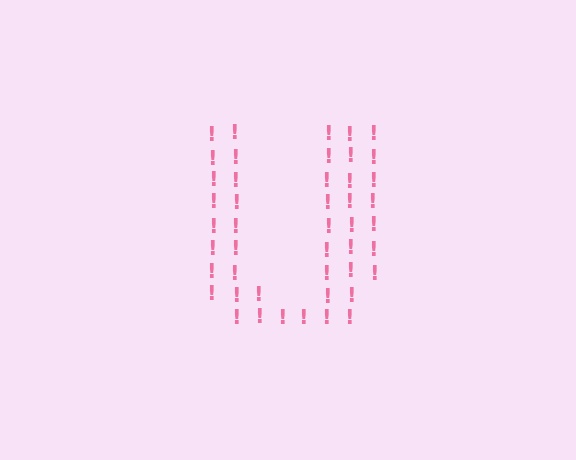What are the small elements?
The small elements are exclamation marks.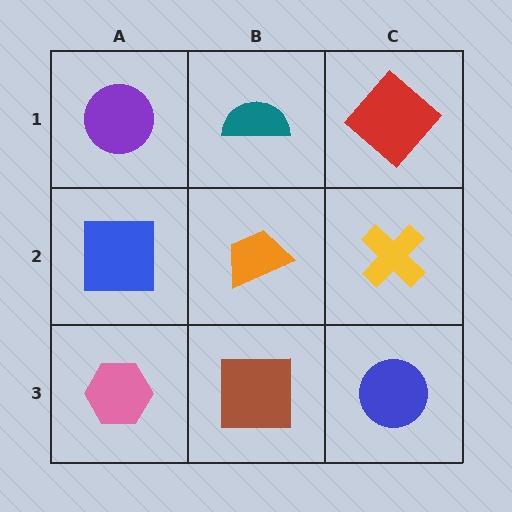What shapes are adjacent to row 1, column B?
An orange trapezoid (row 2, column B), a purple circle (row 1, column A), a red diamond (row 1, column C).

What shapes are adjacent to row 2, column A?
A purple circle (row 1, column A), a pink hexagon (row 3, column A), an orange trapezoid (row 2, column B).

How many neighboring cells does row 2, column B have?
4.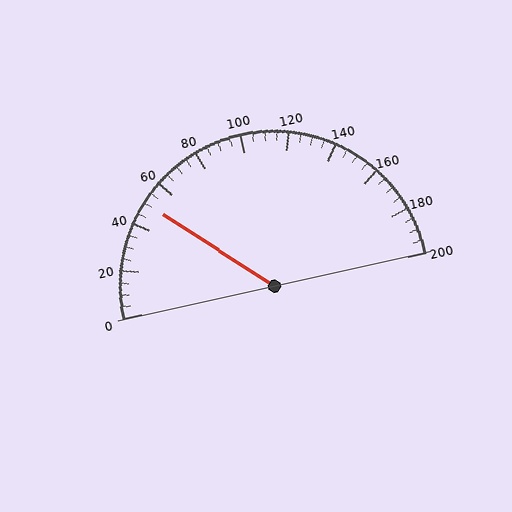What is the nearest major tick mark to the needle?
The nearest major tick mark is 40.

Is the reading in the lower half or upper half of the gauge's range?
The reading is in the lower half of the range (0 to 200).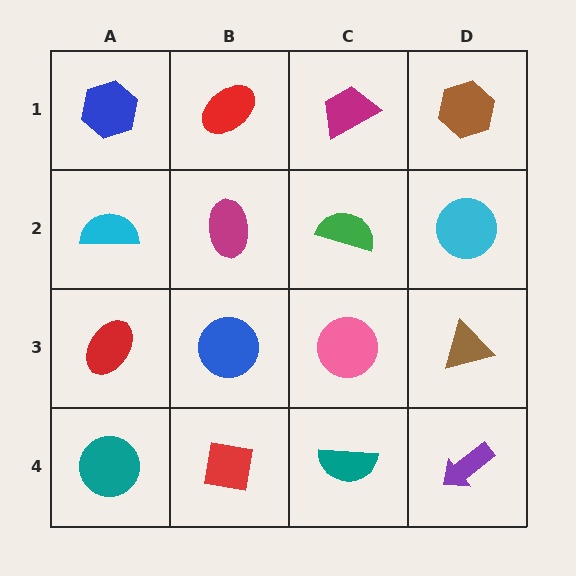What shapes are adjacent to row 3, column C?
A green semicircle (row 2, column C), a teal semicircle (row 4, column C), a blue circle (row 3, column B), a brown triangle (row 3, column D).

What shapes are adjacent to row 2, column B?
A red ellipse (row 1, column B), a blue circle (row 3, column B), a cyan semicircle (row 2, column A), a green semicircle (row 2, column C).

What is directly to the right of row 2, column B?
A green semicircle.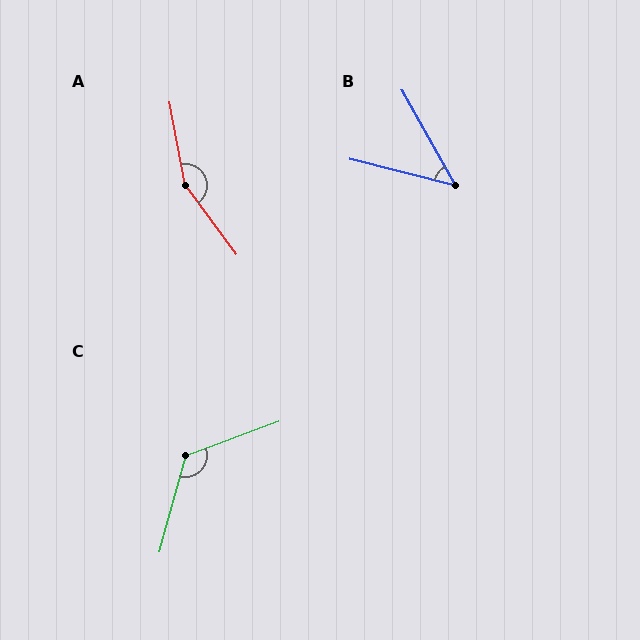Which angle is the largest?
A, at approximately 155 degrees.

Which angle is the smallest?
B, at approximately 46 degrees.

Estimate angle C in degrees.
Approximately 126 degrees.